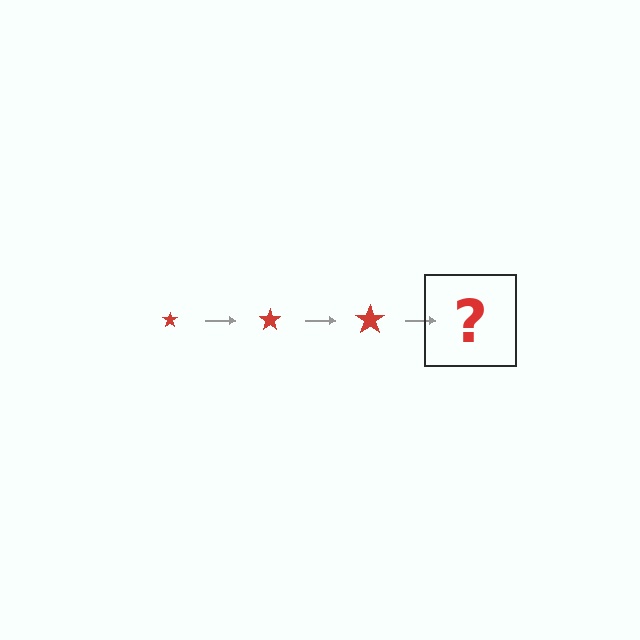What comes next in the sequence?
The next element should be a red star, larger than the previous one.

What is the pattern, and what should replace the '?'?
The pattern is that the star gets progressively larger each step. The '?' should be a red star, larger than the previous one.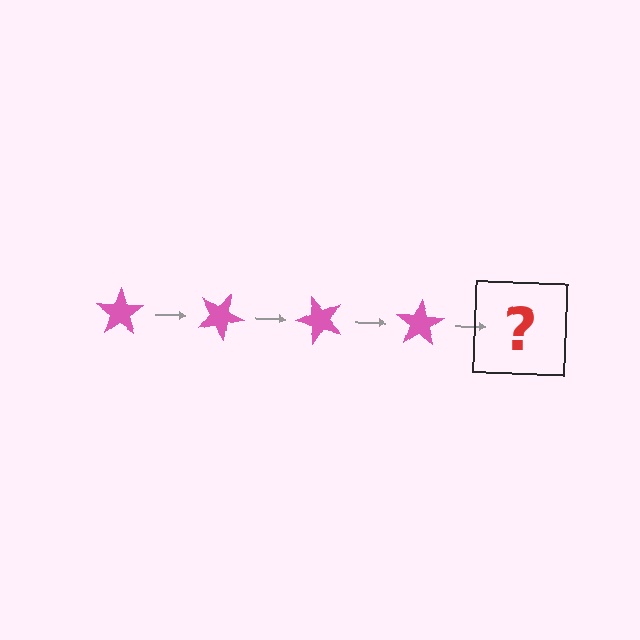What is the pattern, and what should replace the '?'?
The pattern is that the star rotates 25 degrees each step. The '?' should be a pink star rotated 100 degrees.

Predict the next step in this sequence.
The next step is a pink star rotated 100 degrees.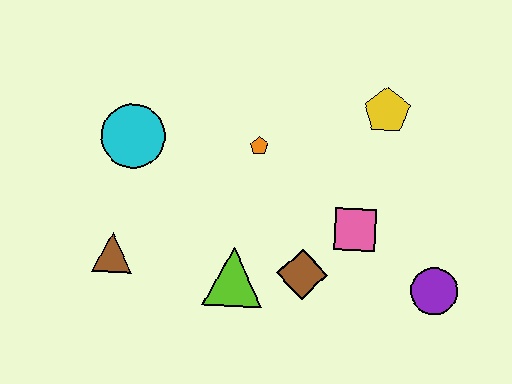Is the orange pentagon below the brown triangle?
No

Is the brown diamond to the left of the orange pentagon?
No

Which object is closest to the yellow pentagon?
The pink square is closest to the yellow pentagon.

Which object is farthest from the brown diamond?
The cyan circle is farthest from the brown diamond.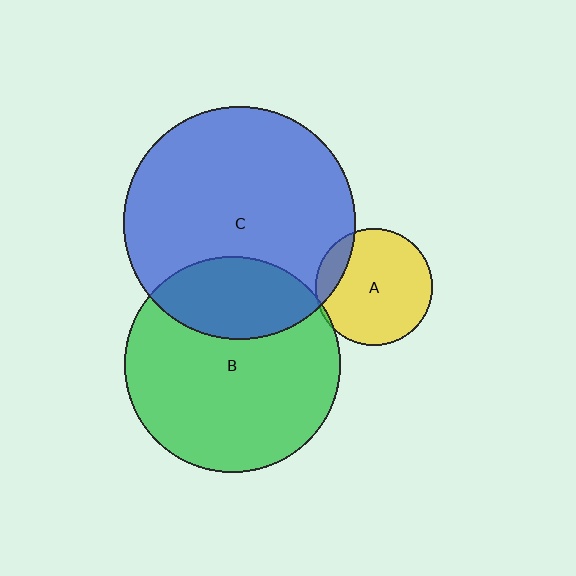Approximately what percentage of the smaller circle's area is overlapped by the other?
Approximately 25%.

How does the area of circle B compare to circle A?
Approximately 3.4 times.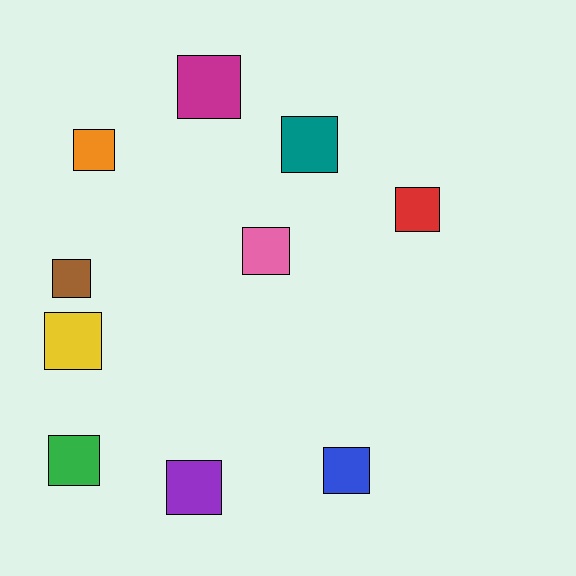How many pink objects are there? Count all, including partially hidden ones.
There is 1 pink object.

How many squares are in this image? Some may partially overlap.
There are 10 squares.